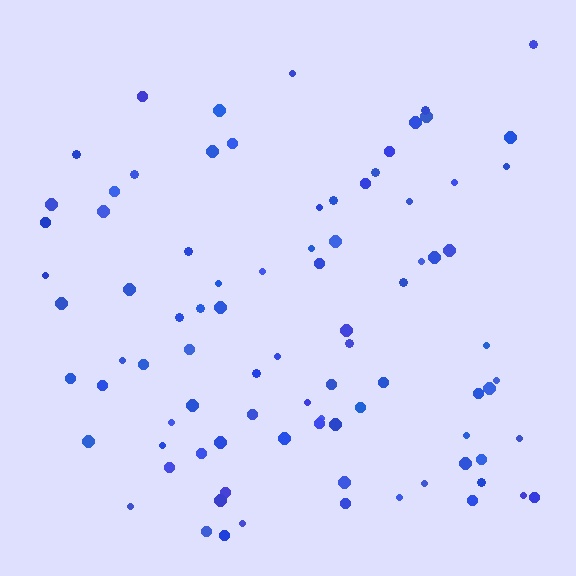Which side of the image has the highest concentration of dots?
The bottom.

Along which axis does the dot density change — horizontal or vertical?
Vertical.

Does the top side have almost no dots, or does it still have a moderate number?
Still a moderate number, just noticeably fewer than the bottom.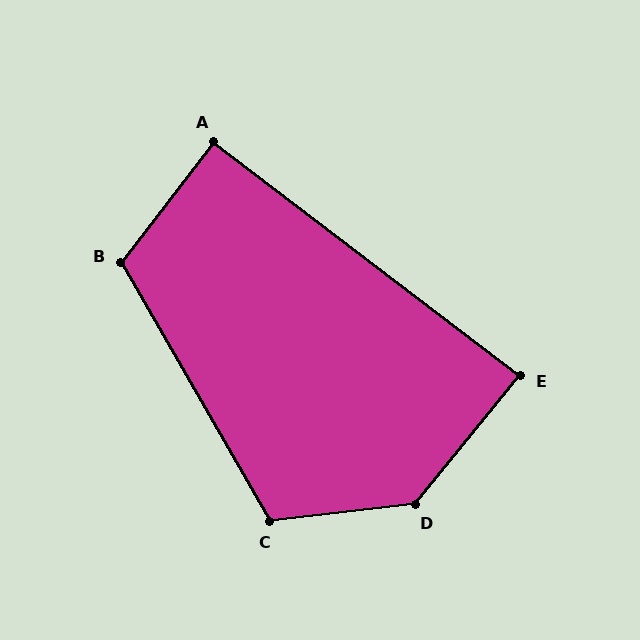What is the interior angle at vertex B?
Approximately 112 degrees (obtuse).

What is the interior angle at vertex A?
Approximately 90 degrees (approximately right).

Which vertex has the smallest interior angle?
E, at approximately 88 degrees.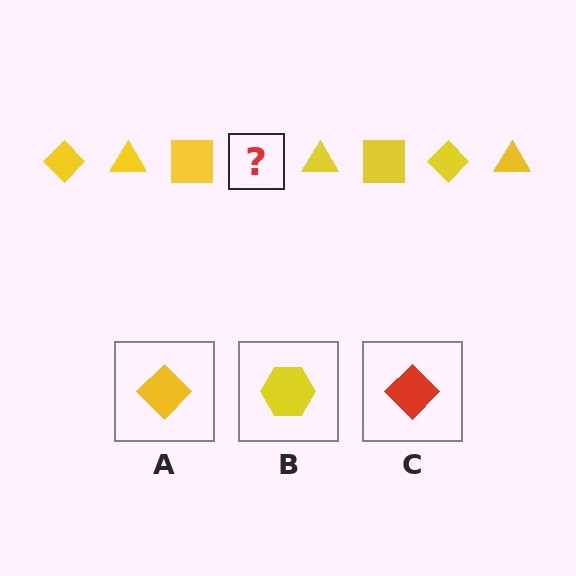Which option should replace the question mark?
Option A.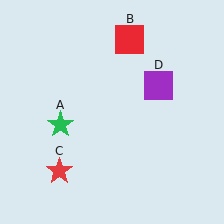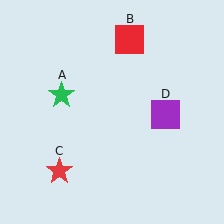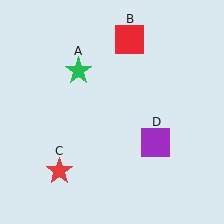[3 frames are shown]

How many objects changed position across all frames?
2 objects changed position: green star (object A), purple square (object D).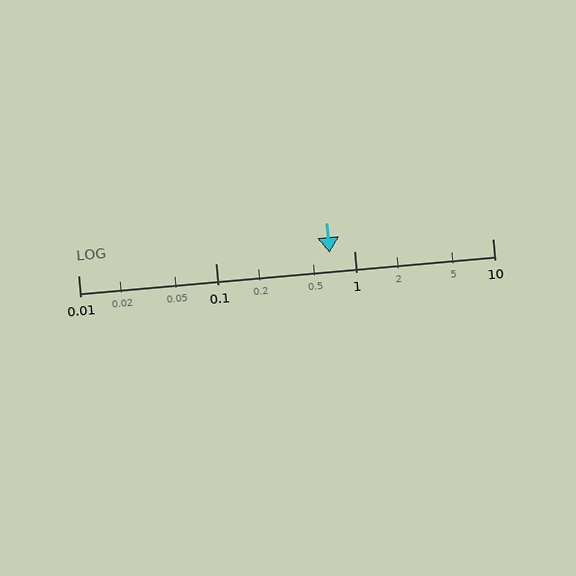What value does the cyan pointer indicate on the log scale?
The pointer indicates approximately 0.66.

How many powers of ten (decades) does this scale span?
The scale spans 3 decades, from 0.01 to 10.